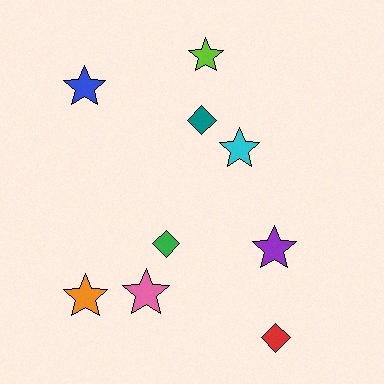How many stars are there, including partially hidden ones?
There are 6 stars.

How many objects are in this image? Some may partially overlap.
There are 9 objects.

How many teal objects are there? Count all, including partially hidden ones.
There is 1 teal object.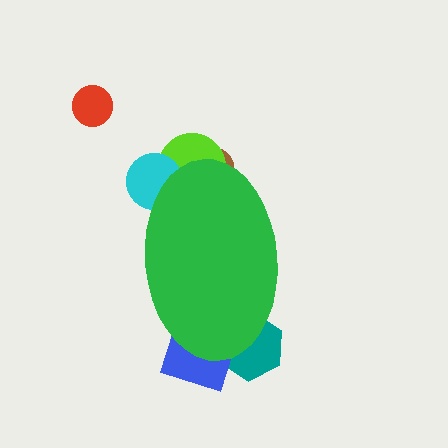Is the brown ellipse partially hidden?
Yes, the brown ellipse is partially hidden behind the green ellipse.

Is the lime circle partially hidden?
Yes, the lime circle is partially hidden behind the green ellipse.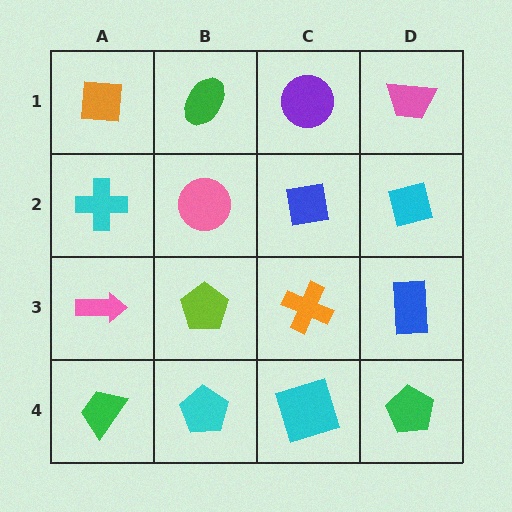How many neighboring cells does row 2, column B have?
4.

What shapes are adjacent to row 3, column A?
A cyan cross (row 2, column A), a green trapezoid (row 4, column A), a lime pentagon (row 3, column B).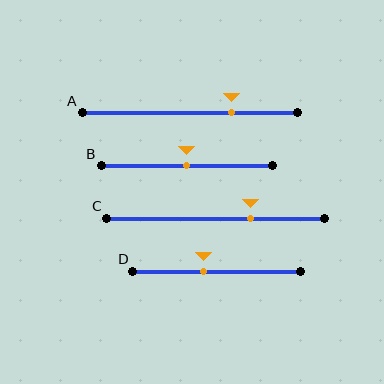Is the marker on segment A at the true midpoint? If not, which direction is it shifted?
No, the marker on segment A is shifted to the right by about 19% of the segment length.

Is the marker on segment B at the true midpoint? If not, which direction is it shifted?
Yes, the marker on segment B is at the true midpoint.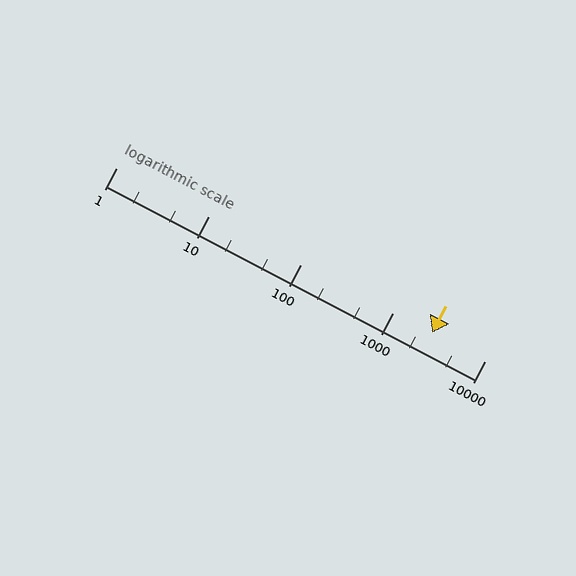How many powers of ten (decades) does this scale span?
The scale spans 4 decades, from 1 to 10000.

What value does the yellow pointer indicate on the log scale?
The pointer indicates approximately 2700.